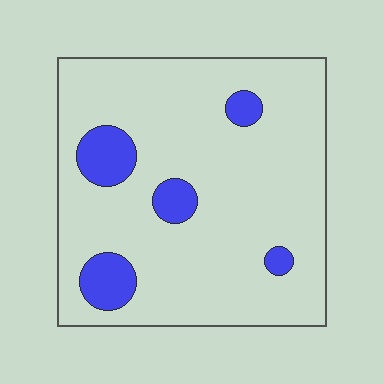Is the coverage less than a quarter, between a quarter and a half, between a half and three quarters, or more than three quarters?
Less than a quarter.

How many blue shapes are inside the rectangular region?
5.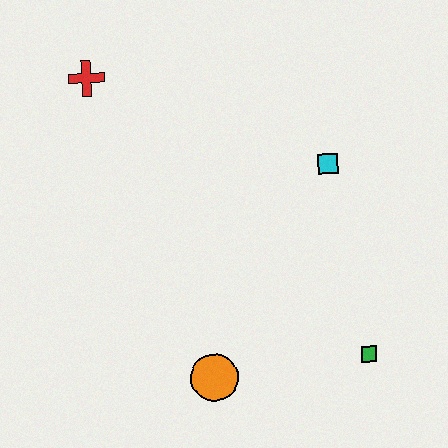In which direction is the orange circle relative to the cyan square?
The orange circle is below the cyan square.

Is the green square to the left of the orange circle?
No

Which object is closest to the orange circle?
The green square is closest to the orange circle.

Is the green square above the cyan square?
No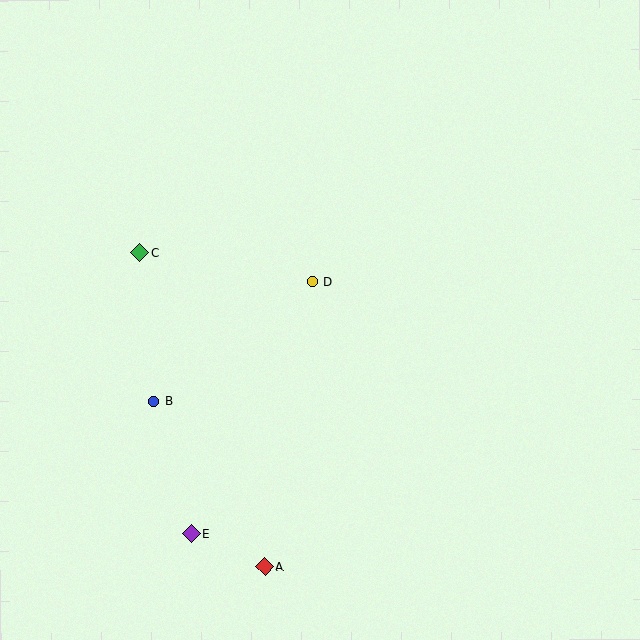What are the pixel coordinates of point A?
Point A is at (265, 567).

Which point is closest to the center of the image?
Point D at (312, 282) is closest to the center.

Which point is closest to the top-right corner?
Point D is closest to the top-right corner.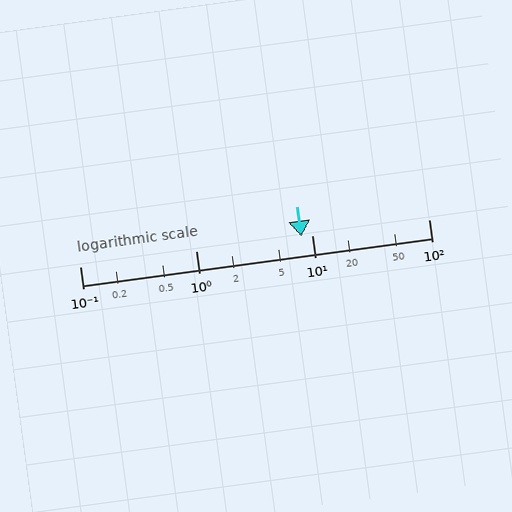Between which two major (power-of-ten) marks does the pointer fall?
The pointer is between 1 and 10.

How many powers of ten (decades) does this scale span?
The scale spans 3 decades, from 0.1 to 100.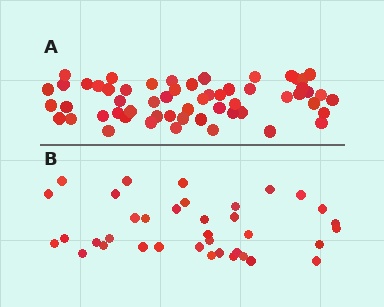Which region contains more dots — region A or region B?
Region A (the top region) has more dots.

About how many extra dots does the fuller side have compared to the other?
Region A has approximately 20 more dots than region B.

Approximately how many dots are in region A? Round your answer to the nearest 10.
About 60 dots. (The exact count is 57, which rounds to 60.)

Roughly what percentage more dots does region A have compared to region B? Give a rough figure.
About 55% more.